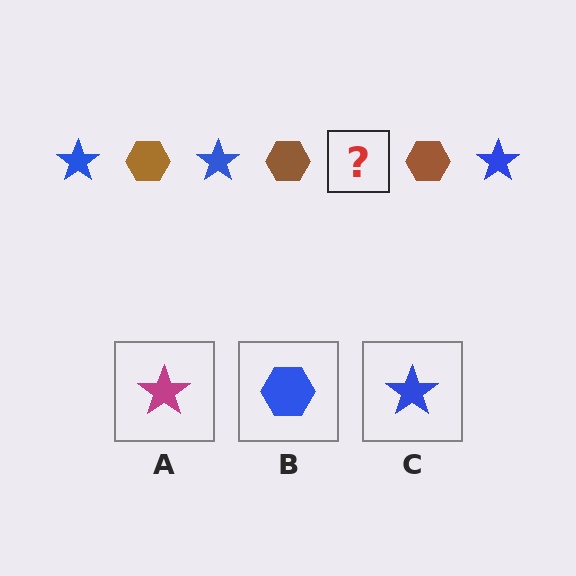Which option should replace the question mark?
Option C.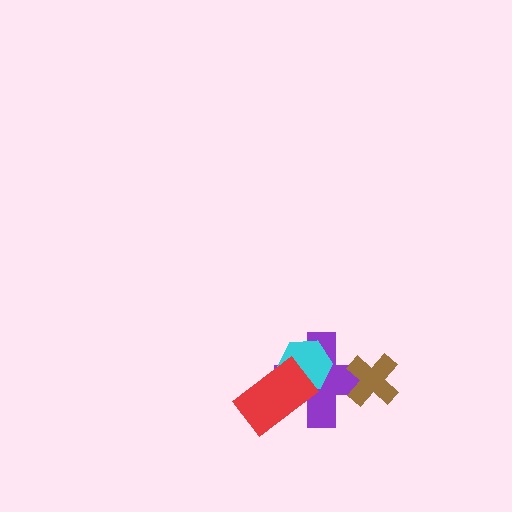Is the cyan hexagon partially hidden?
Yes, it is partially covered by another shape.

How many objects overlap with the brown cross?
1 object overlaps with the brown cross.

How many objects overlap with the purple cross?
3 objects overlap with the purple cross.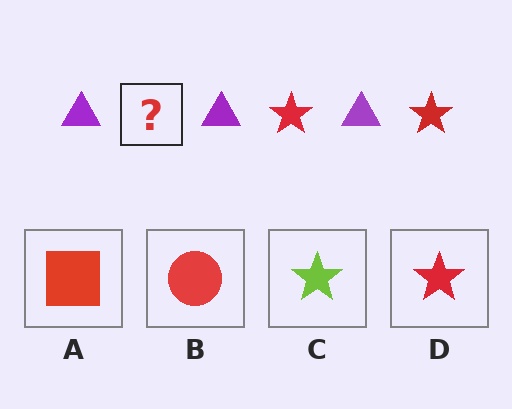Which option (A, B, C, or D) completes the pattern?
D.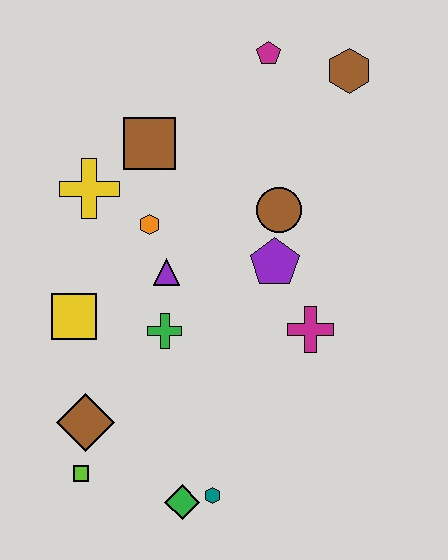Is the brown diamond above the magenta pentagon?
No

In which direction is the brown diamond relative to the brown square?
The brown diamond is below the brown square.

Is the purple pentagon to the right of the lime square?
Yes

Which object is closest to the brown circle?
The purple pentagon is closest to the brown circle.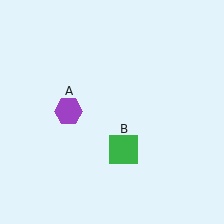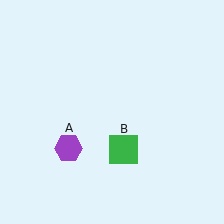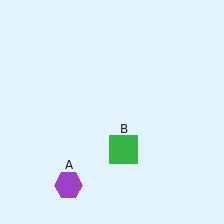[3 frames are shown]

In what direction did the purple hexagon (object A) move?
The purple hexagon (object A) moved down.